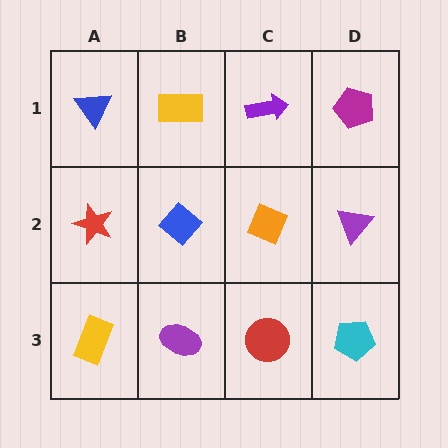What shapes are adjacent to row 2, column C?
A purple arrow (row 1, column C), a red circle (row 3, column C), a blue diamond (row 2, column B), a purple triangle (row 2, column D).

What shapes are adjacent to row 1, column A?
A red star (row 2, column A), a yellow rectangle (row 1, column B).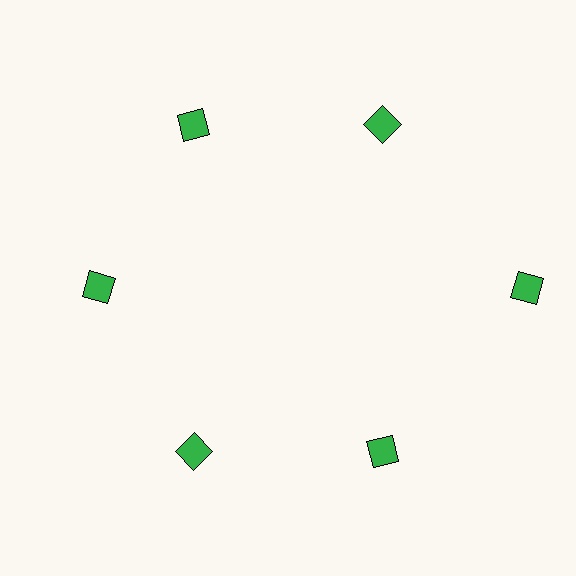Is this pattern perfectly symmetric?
No. The 6 green diamonds are arranged in a ring, but one element near the 3 o'clock position is pushed outward from the center, breaking the 6-fold rotational symmetry.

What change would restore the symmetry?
The symmetry would be restored by moving it inward, back onto the ring so that all 6 diamonds sit at equal angles and equal distance from the center.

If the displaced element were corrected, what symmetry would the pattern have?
It would have 6-fold rotational symmetry — the pattern would map onto itself every 60 degrees.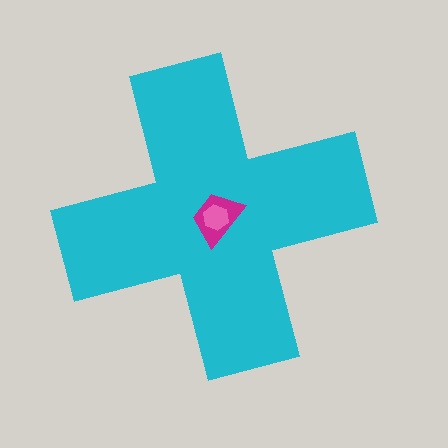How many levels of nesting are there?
3.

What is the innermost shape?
The pink hexagon.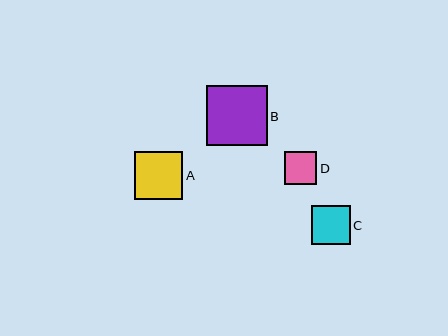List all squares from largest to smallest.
From largest to smallest: B, A, C, D.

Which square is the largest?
Square B is the largest with a size of approximately 60 pixels.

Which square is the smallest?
Square D is the smallest with a size of approximately 33 pixels.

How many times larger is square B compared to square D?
Square B is approximately 1.8 times the size of square D.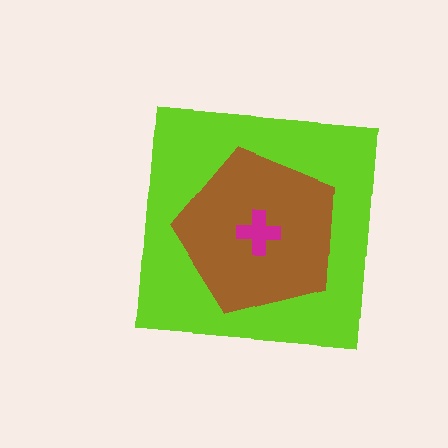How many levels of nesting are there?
3.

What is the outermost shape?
The lime square.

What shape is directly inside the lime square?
The brown pentagon.